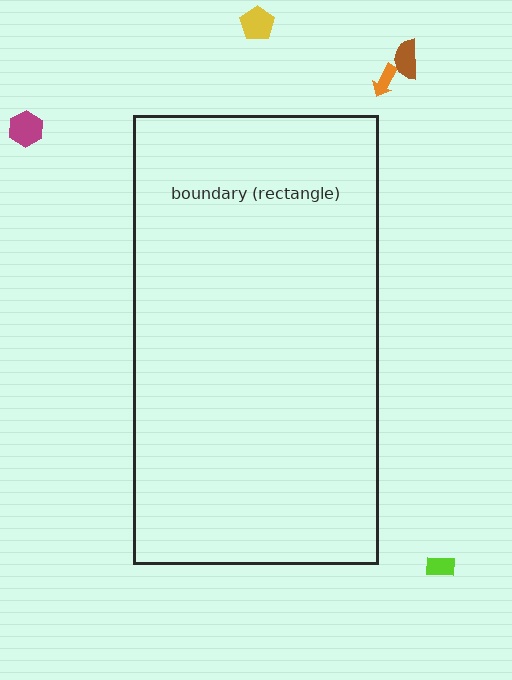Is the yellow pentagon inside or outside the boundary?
Outside.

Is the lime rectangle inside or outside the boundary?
Outside.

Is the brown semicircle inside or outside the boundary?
Outside.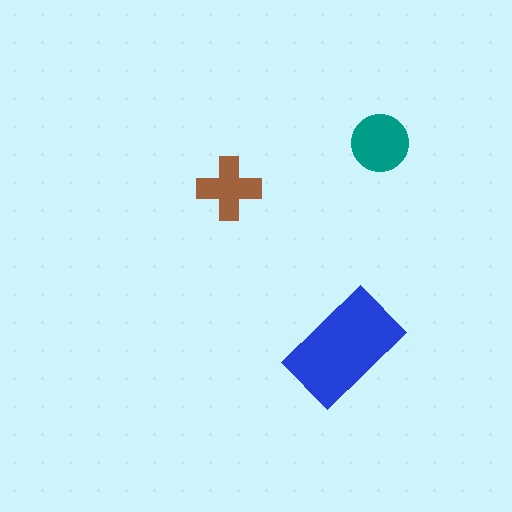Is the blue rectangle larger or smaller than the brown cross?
Larger.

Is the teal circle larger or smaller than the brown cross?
Larger.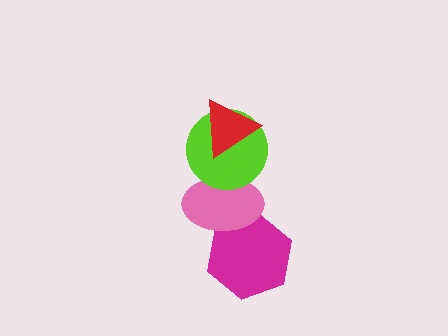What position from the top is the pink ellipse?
The pink ellipse is 3rd from the top.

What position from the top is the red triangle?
The red triangle is 1st from the top.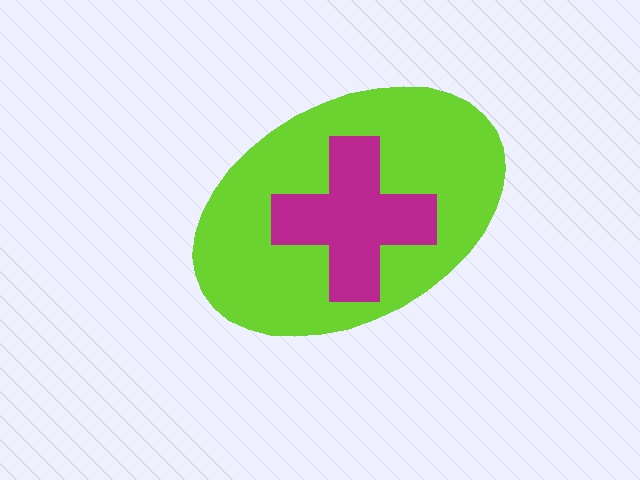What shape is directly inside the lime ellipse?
The magenta cross.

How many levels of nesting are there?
2.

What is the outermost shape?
The lime ellipse.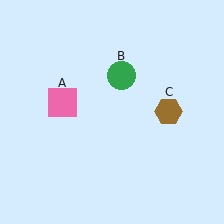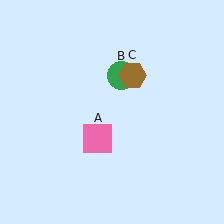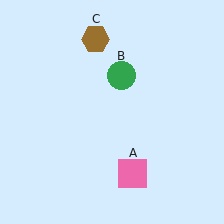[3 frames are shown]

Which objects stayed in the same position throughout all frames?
Green circle (object B) remained stationary.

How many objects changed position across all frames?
2 objects changed position: pink square (object A), brown hexagon (object C).